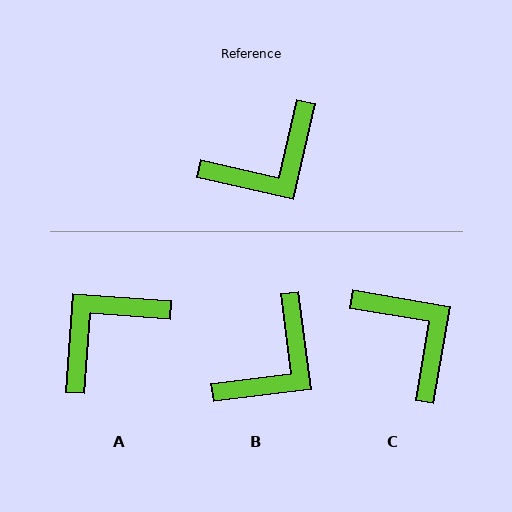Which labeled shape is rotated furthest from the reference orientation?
A, about 171 degrees away.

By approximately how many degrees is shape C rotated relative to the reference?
Approximately 93 degrees counter-clockwise.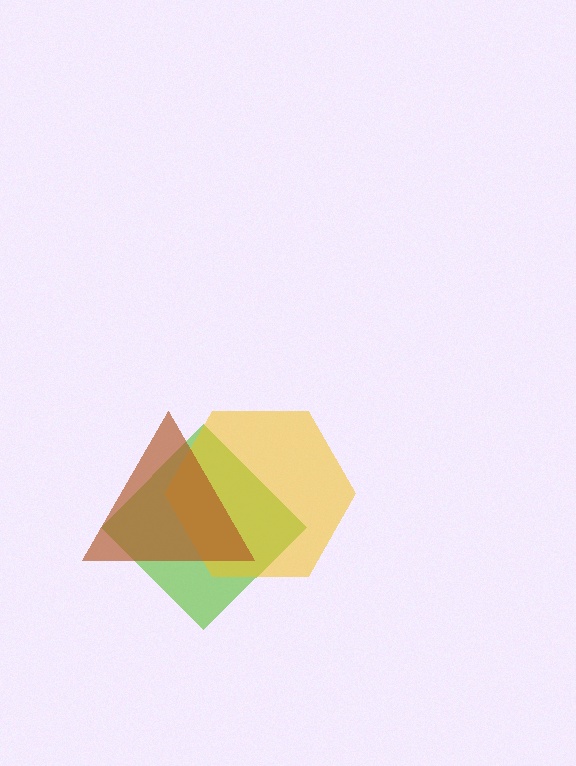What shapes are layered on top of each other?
The layered shapes are: a lime diamond, a yellow hexagon, a brown triangle.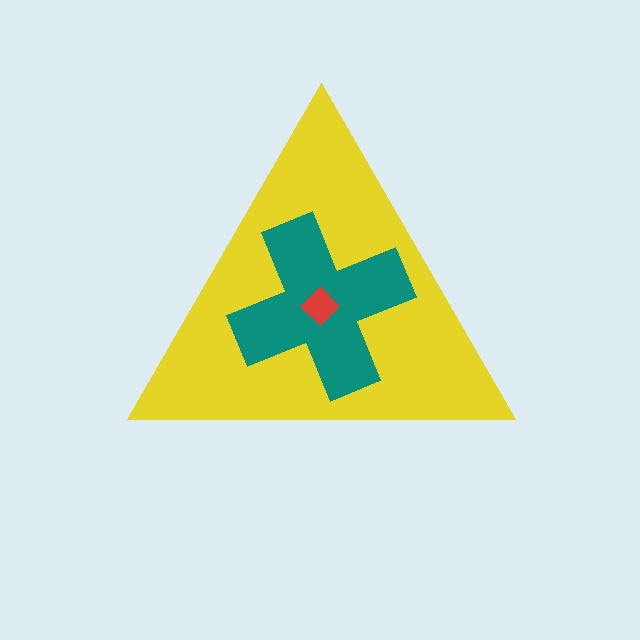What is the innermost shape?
The red diamond.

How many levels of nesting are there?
3.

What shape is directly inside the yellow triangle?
The teal cross.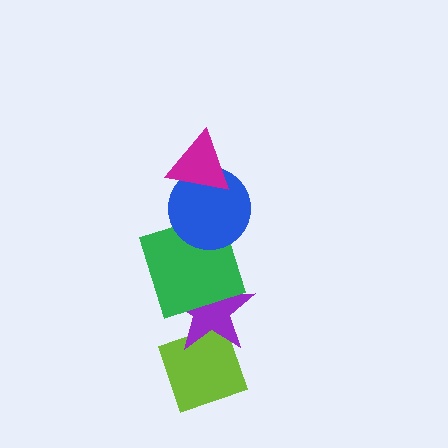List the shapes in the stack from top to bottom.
From top to bottom: the magenta triangle, the blue circle, the green square, the purple star, the lime diamond.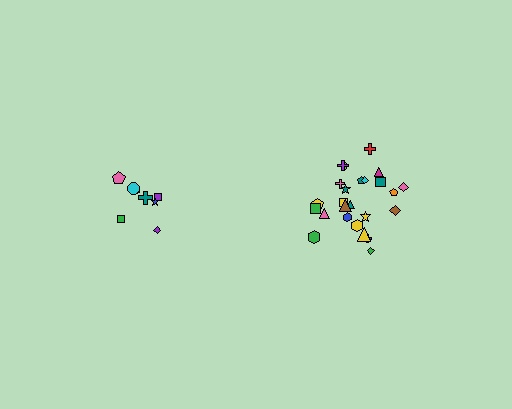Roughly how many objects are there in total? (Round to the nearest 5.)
Roughly 35 objects in total.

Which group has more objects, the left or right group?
The right group.